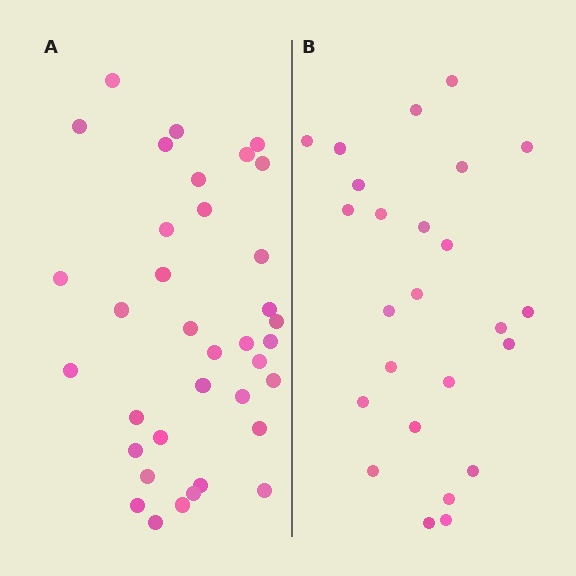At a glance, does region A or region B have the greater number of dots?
Region A (the left region) has more dots.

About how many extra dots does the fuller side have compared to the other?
Region A has roughly 12 or so more dots than region B.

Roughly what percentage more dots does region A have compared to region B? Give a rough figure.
About 45% more.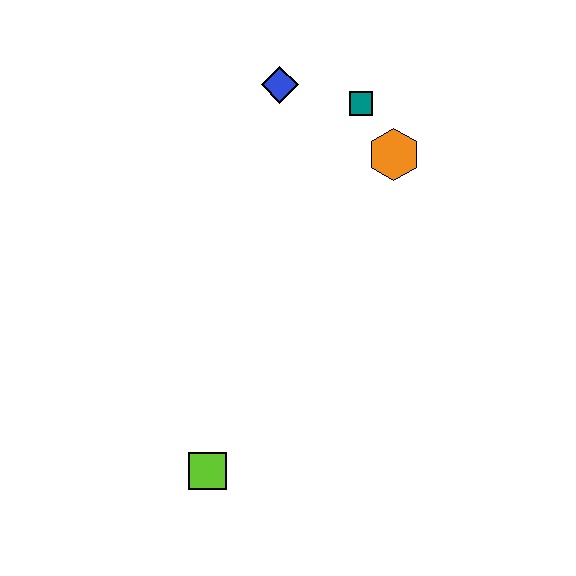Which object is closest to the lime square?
The orange hexagon is closest to the lime square.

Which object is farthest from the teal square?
The lime square is farthest from the teal square.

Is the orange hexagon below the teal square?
Yes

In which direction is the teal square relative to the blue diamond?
The teal square is to the right of the blue diamond.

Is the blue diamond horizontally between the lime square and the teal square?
Yes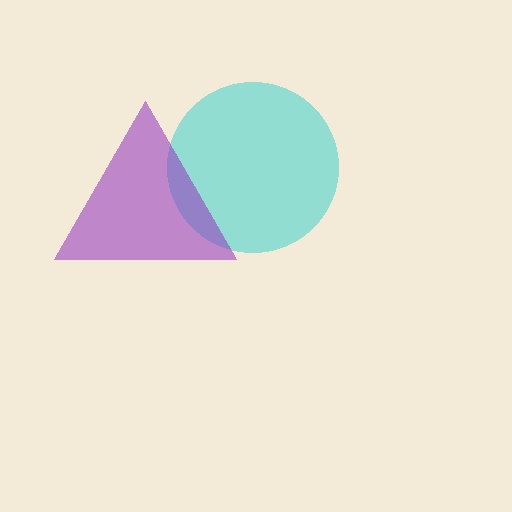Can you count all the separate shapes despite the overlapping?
Yes, there are 2 separate shapes.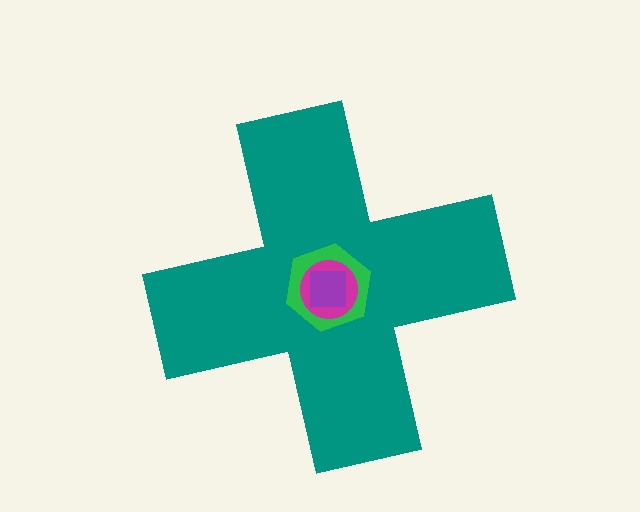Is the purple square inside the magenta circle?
Yes.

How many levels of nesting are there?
4.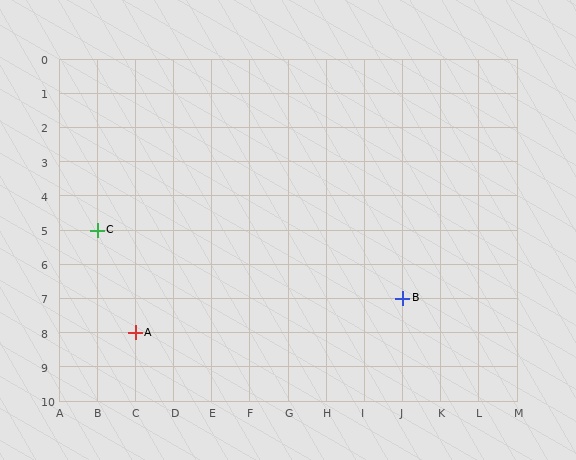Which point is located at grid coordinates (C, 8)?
Point A is at (C, 8).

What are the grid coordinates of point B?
Point B is at grid coordinates (J, 7).